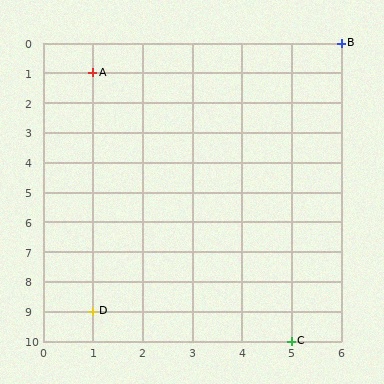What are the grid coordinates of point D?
Point D is at grid coordinates (1, 9).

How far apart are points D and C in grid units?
Points D and C are 4 columns and 1 row apart (about 4.1 grid units diagonally).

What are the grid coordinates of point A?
Point A is at grid coordinates (1, 1).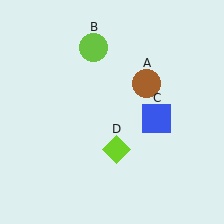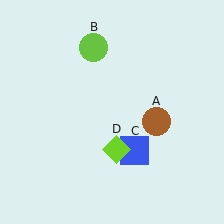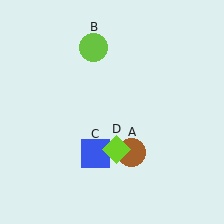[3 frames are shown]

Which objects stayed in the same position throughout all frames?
Lime circle (object B) and lime diamond (object D) remained stationary.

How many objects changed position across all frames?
2 objects changed position: brown circle (object A), blue square (object C).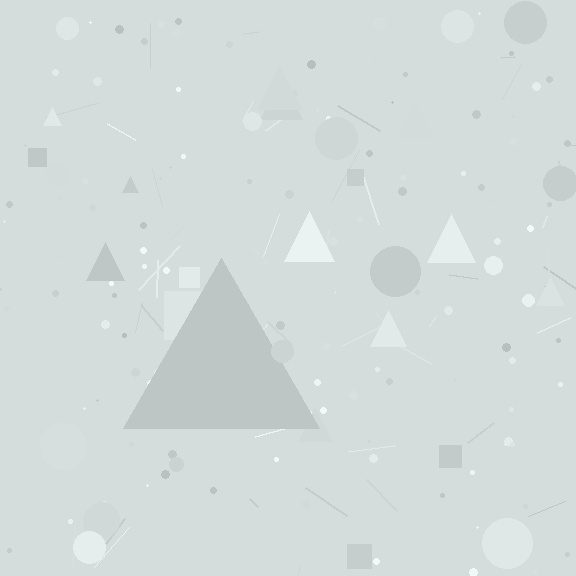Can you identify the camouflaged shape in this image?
The camouflaged shape is a triangle.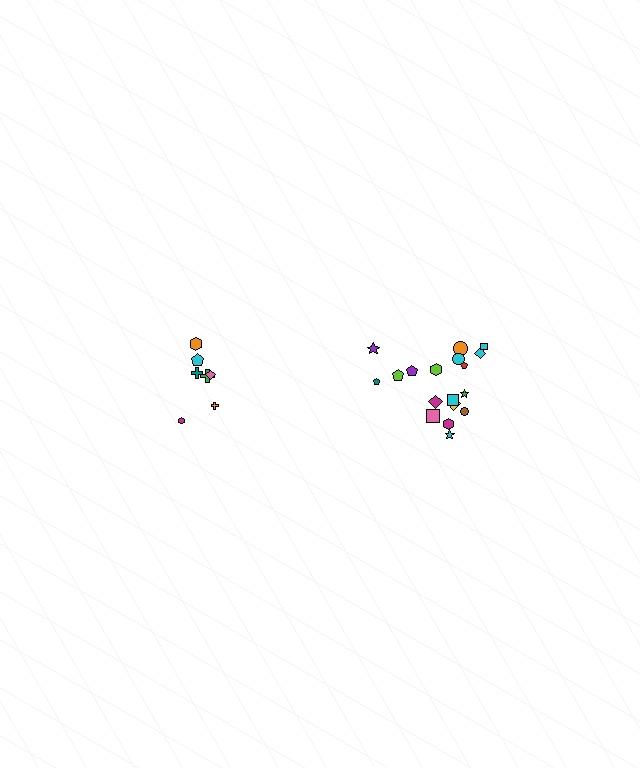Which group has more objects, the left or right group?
The right group.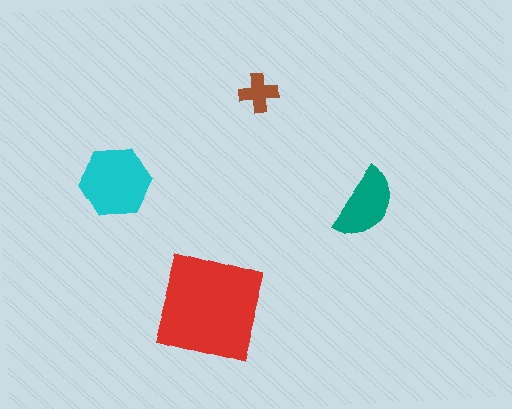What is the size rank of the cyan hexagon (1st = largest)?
2nd.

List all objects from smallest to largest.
The brown cross, the teal semicircle, the cyan hexagon, the red square.